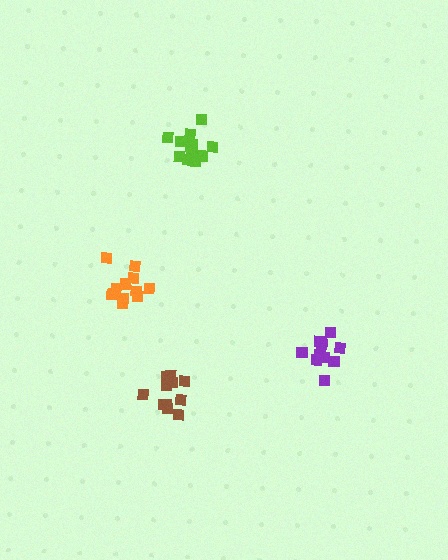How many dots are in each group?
Group 1: 13 dots, Group 2: 12 dots, Group 3: 11 dots, Group 4: 14 dots (50 total).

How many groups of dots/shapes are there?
There are 4 groups.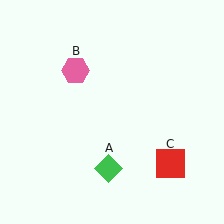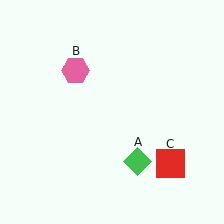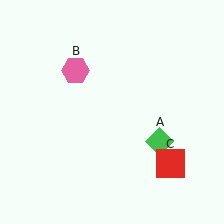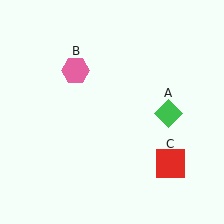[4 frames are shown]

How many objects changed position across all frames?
1 object changed position: green diamond (object A).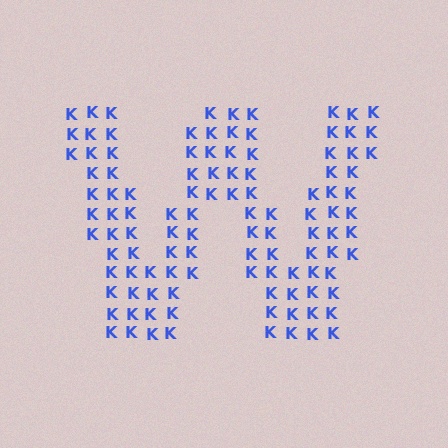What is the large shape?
The large shape is the letter W.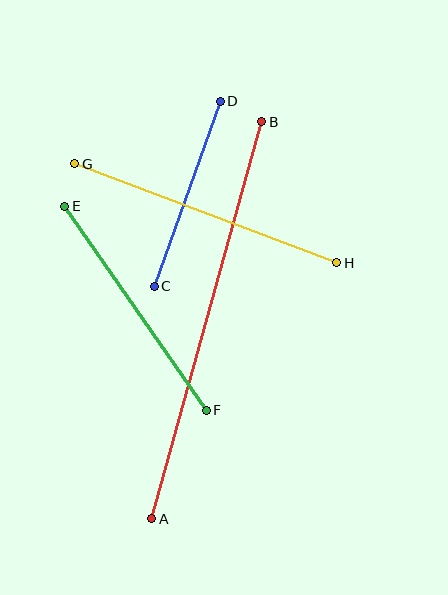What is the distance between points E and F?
The distance is approximately 248 pixels.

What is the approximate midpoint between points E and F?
The midpoint is at approximately (135, 308) pixels.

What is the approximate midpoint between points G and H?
The midpoint is at approximately (206, 213) pixels.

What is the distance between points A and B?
The distance is approximately 412 pixels.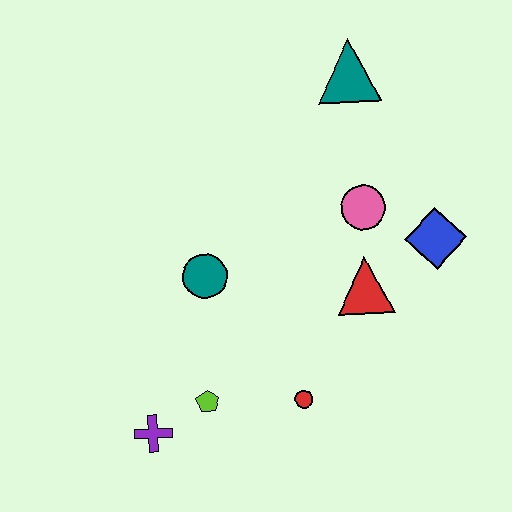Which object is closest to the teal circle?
The lime pentagon is closest to the teal circle.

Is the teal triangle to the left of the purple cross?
No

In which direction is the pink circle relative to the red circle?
The pink circle is above the red circle.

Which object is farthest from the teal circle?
The teal triangle is farthest from the teal circle.